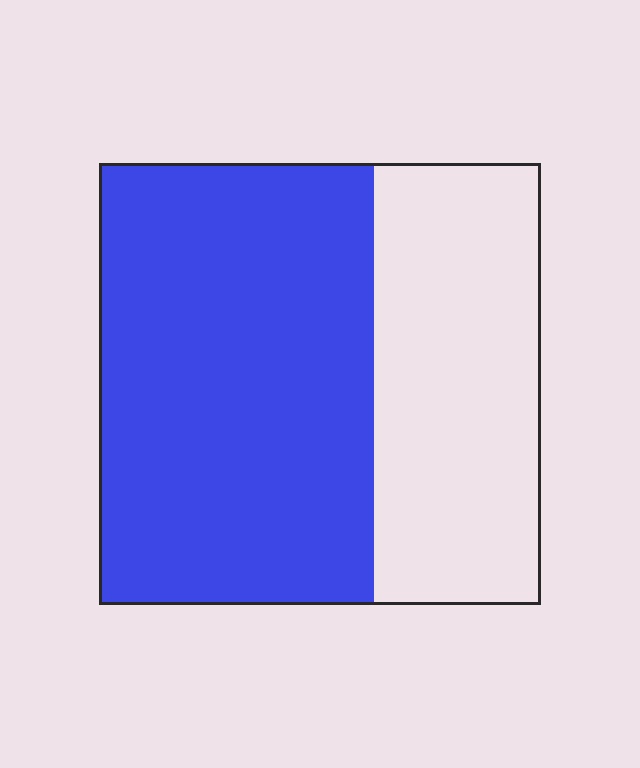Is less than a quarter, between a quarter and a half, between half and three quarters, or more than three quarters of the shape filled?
Between half and three quarters.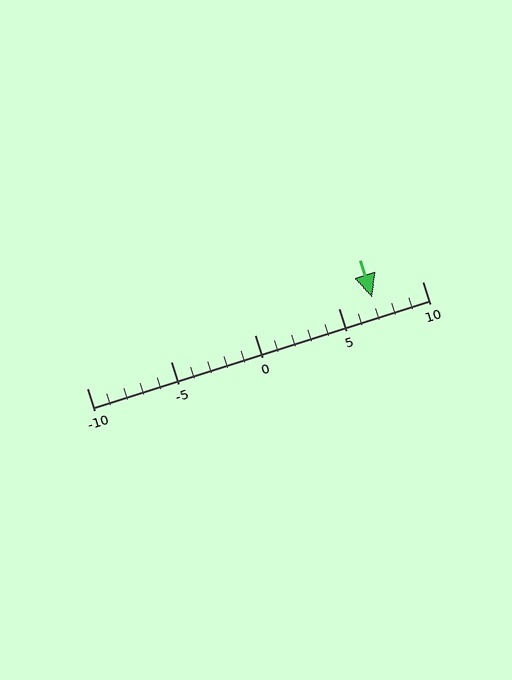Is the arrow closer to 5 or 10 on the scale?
The arrow is closer to 5.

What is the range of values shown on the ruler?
The ruler shows values from -10 to 10.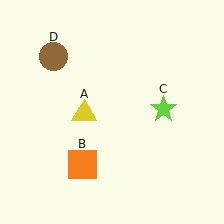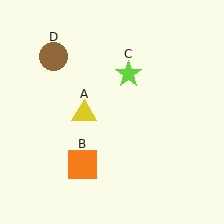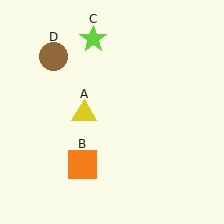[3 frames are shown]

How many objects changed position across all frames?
1 object changed position: lime star (object C).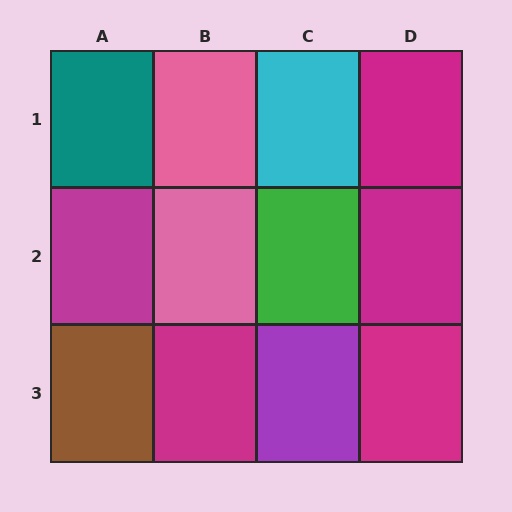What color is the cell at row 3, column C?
Purple.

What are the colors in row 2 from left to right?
Magenta, pink, green, magenta.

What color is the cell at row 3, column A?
Brown.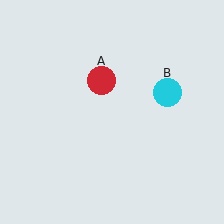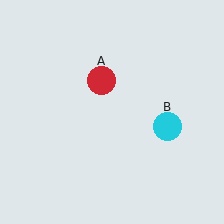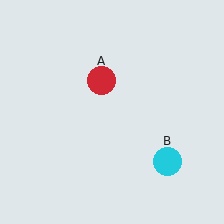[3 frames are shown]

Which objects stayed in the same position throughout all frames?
Red circle (object A) remained stationary.